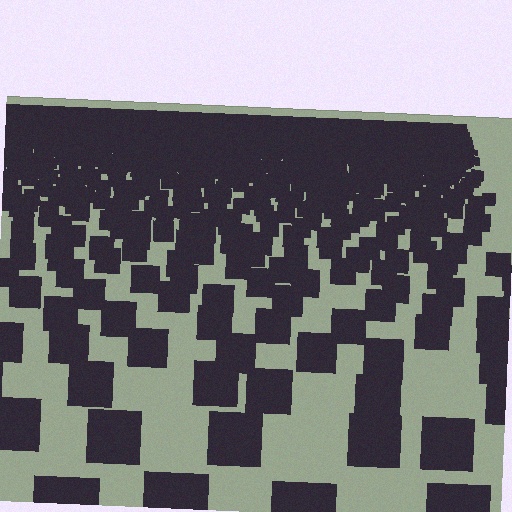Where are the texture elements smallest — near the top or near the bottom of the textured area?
Near the top.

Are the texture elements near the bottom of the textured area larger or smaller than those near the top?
Larger. Near the bottom, elements are closer to the viewer and appear at a bigger on-screen size.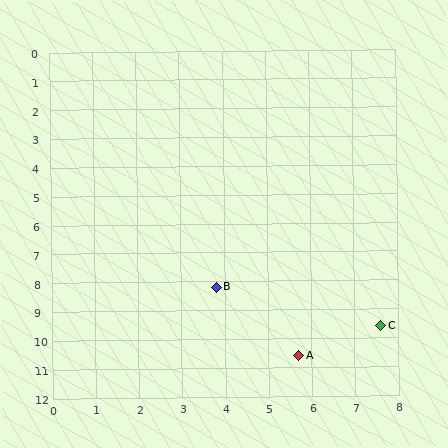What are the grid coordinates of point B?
Point B is at approximately (3.8, 8.2).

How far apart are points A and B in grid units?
Points A and B are about 3.1 grid units apart.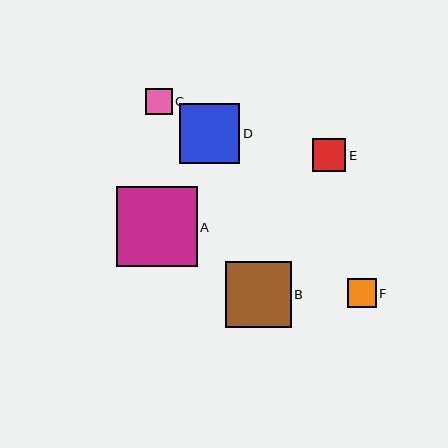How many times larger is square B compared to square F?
Square B is approximately 2.3 times the size of square F.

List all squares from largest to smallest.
From largest to smallest: A, B, D, E, F, C.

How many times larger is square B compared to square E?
Square B is approximately 2.0 times the size of square E.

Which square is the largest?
Square A is the largest with a size of approximately 81 pixels.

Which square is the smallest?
Square C is the smallest with a size of approximately 26 pixels.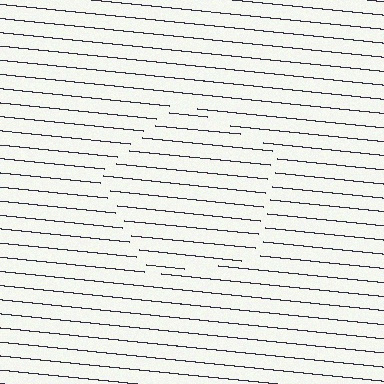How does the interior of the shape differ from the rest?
The interior of the shape contains the same grating, shifted by half a period — the contour is defined by the phase discontinuity where line-ends from the inner and outer gratings abut.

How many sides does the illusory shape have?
5 sides — the line-ends trace a pentagon.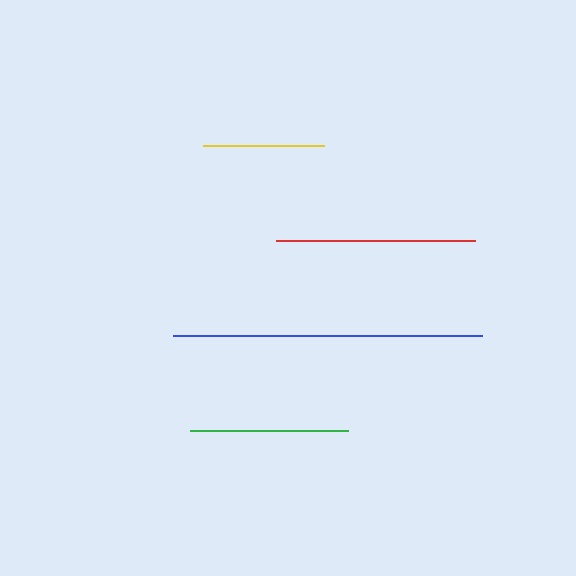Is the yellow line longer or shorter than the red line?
The red line is longer than the yellow line.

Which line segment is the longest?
The blue line is the longest at approximately 309 pixels.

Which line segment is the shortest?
The yellow line is the shortest at approximately 121 pixels.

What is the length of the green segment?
The green segment is approximately 157 pixels long.